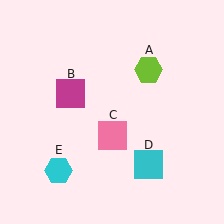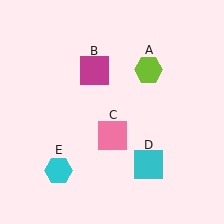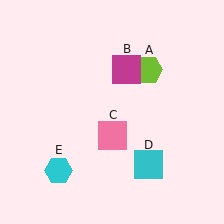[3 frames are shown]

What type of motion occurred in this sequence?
The magenta square (object B) rotated clockwise around the center of the scene.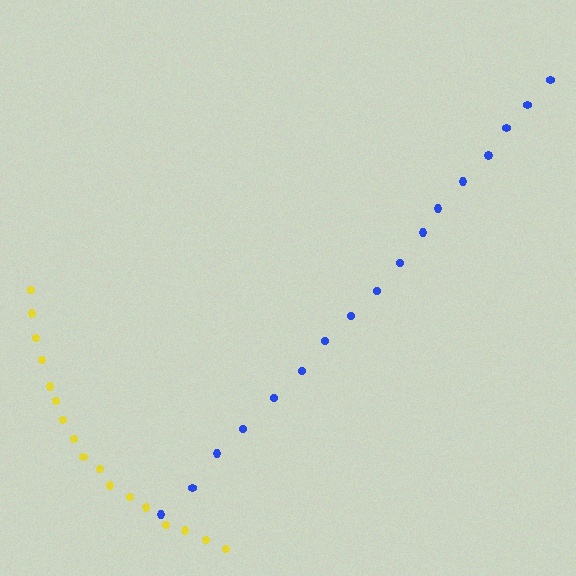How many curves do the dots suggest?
There are 2 distinct paths.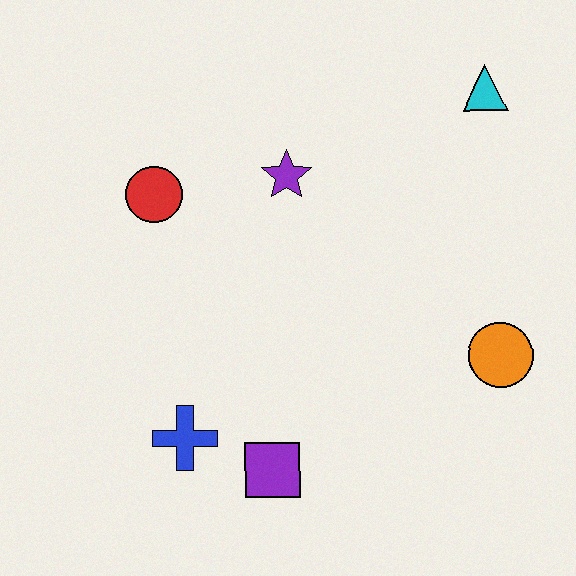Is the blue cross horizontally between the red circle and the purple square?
Yes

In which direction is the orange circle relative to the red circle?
The orange circle is to the right of the red circle.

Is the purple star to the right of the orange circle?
No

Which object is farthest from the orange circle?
The red circle is farthest from the orange circle.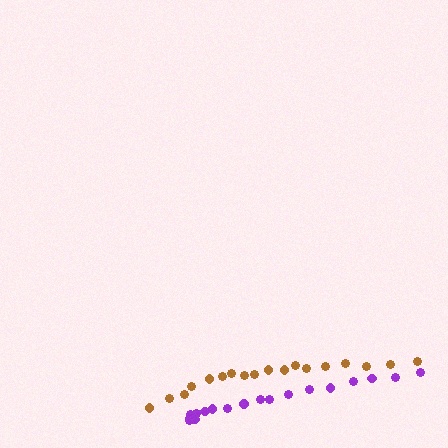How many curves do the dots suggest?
There are 2 distinct paths.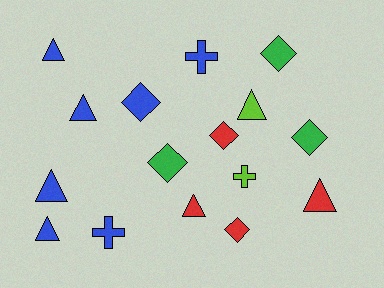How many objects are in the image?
There are 16 objects.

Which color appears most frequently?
Blue, with 7 objects.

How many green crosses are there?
There are no green crosses.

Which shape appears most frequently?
Triangle, with 7 objects.